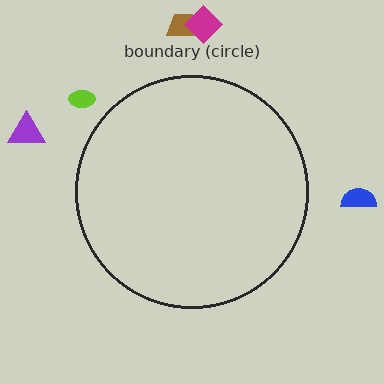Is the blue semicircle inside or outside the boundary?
Outside.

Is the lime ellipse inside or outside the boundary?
Outside.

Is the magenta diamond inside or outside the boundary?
Outside.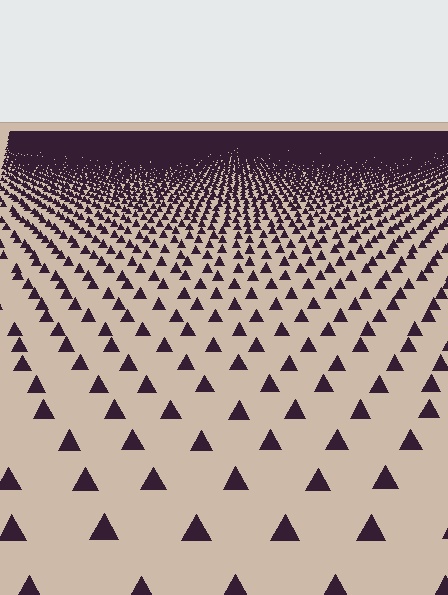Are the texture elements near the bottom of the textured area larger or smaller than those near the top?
Larger. Near the bottom, elements are closer to the viewer and appear at a bigger on-screen size.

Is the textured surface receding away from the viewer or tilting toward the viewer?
The surface is receding away from the viewer. Texture elements get smaller and denser toward the top.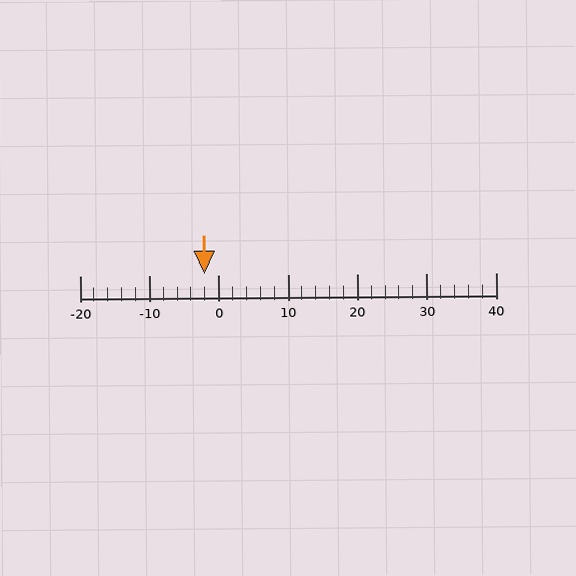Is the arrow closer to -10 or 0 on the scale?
The arrow is closer to 0.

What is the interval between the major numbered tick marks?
The major tick marks are spaced 10 units apart.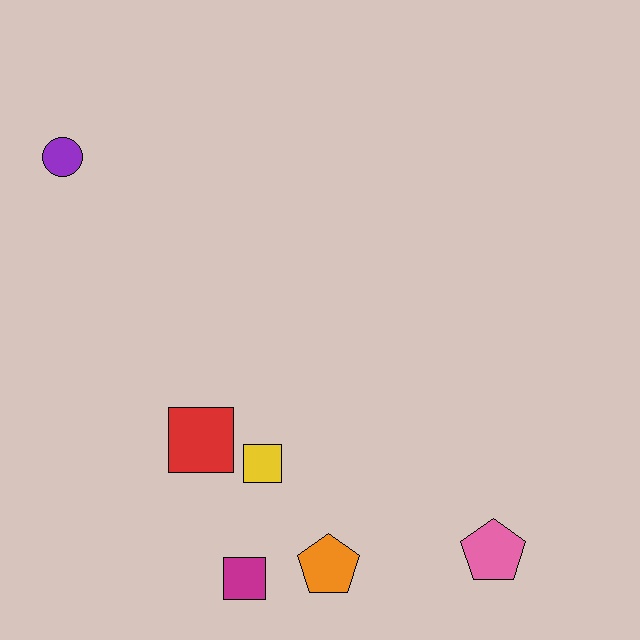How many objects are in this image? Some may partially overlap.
There are 6 objects.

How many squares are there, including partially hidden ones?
There are 3 squares.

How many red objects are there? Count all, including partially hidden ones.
There is 1 red object.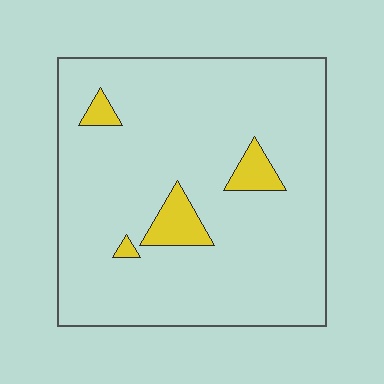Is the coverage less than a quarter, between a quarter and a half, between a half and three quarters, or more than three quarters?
Less than a quarter.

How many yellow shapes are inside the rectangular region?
4.